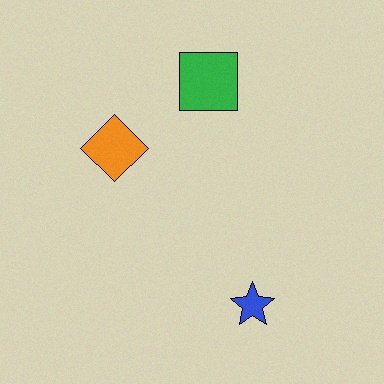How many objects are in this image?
There are 3 objects.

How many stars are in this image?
There is 1 star.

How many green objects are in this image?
There is 1 green object.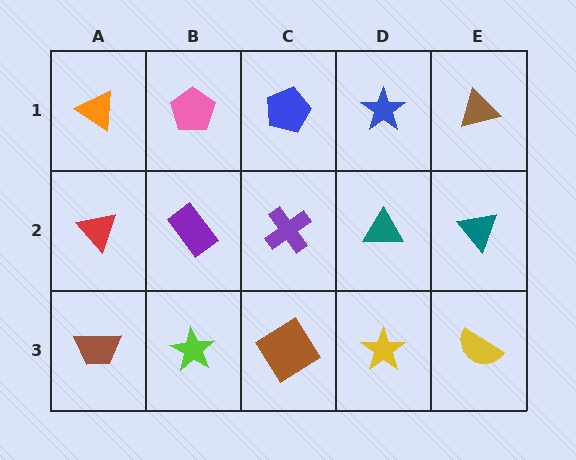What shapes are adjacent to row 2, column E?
A brown triangle (row 1, column E), a yellow semicircle (row 3, column E), a teal triangle (row 2, column D).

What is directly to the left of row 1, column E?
A blue star.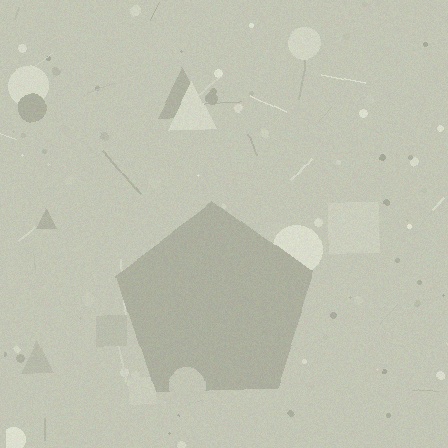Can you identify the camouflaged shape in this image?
The camouflaged shape is a pentagon.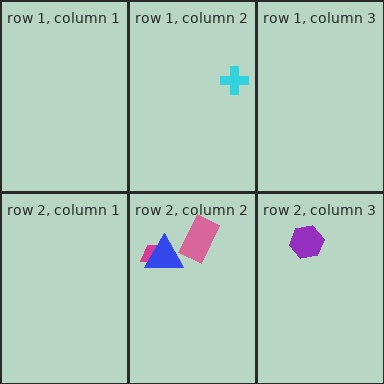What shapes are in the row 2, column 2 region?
The magenta trapezoid, the blue triangle, the pink rectangle.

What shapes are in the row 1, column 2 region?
The cyan cross.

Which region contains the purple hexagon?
The row 2, column 3 region.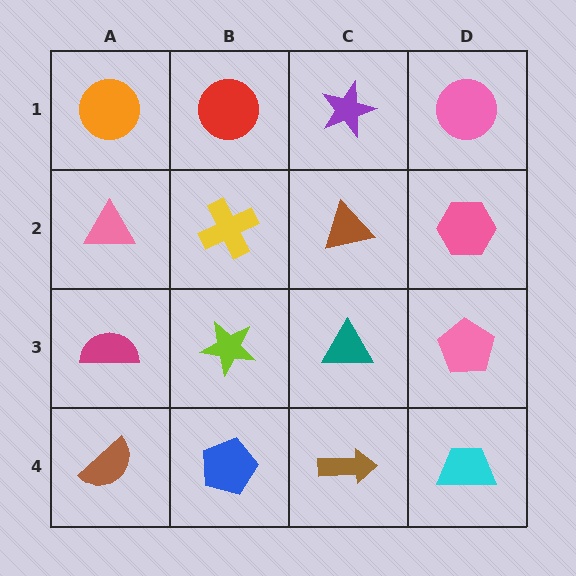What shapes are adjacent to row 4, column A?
A magenta semicircle (row 3, column A), a blue pentagon (row 4, column B).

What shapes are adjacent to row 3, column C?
A brown triangle (row 2, column C), a brown arrow (row 4, column C), a lime star (row 3, column B), a pink pentagon (row 3, column D).